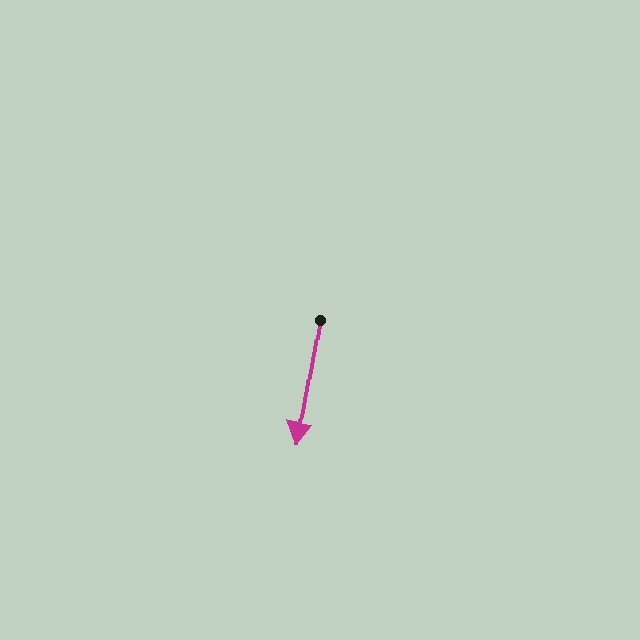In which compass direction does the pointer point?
South.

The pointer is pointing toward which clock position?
Roughly 6 o'clock.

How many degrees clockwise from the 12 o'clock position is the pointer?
Approximately 190 degrees.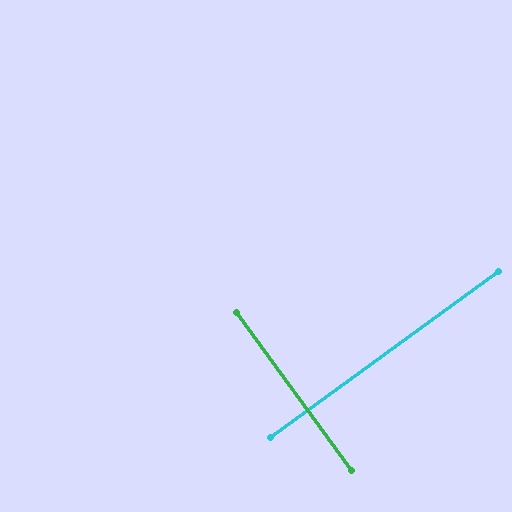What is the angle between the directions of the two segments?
Approximately 90 degrees.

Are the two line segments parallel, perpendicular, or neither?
Perpendicular — they meet at approximately 90°.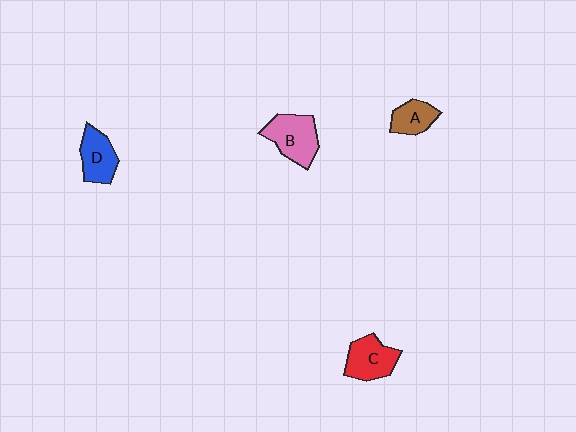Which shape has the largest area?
Shape B (pink).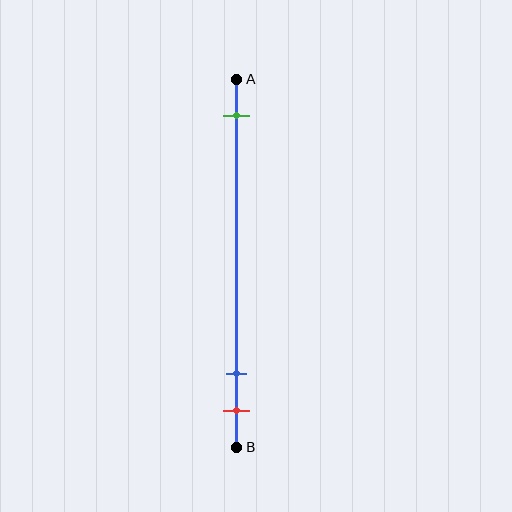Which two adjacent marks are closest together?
The blue and red marks are the closest adjacent pair.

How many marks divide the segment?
There are 3 marks dividing the segment.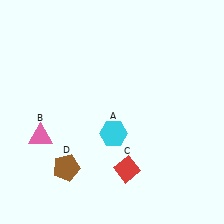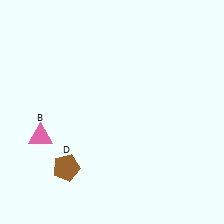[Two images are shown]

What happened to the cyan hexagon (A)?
The cyan hexagon (A) was removed in Image 2. It was in the bottom-right area of Image 1.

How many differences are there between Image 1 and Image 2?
There are 2 differences between the two images.